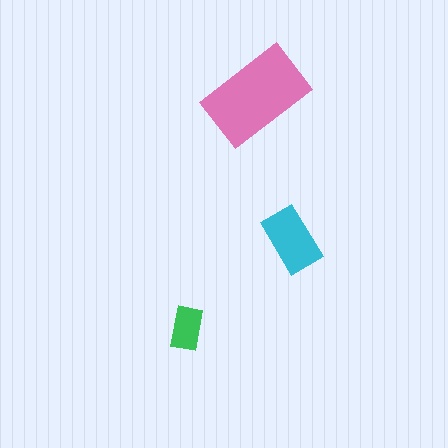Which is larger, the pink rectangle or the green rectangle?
The pink one.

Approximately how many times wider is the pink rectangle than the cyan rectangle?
About 1.5 times wider.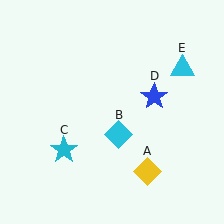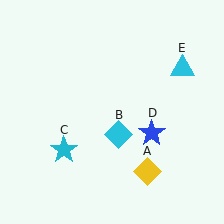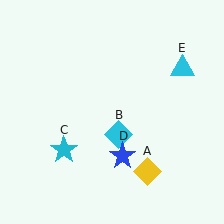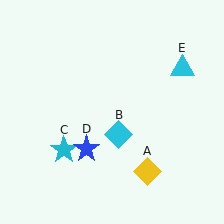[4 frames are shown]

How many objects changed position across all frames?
1 object changed position: blue star (object D).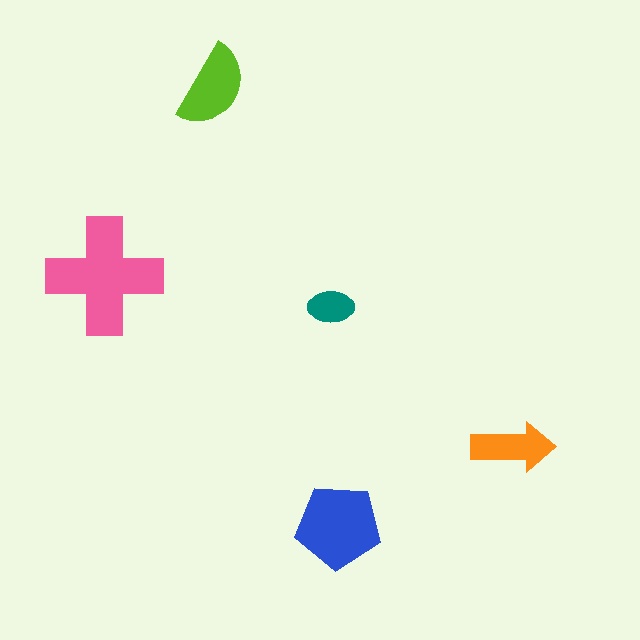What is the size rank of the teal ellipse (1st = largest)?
5th.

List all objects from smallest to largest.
The teal ellipse, the orange arrow, the lime semicircle, the blue pentagon, the pink cross.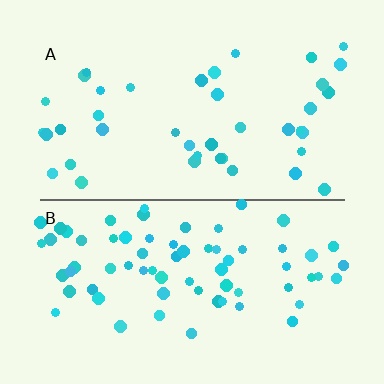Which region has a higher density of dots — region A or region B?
B (the bottom).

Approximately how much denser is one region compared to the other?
Approximately 1.7× — region B over region A.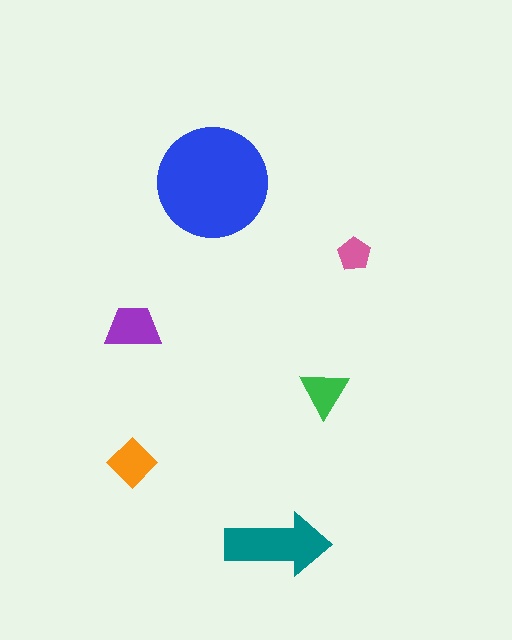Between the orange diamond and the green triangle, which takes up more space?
The orange diamond.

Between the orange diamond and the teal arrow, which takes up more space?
The teal arrow.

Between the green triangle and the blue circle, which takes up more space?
The blue circle.